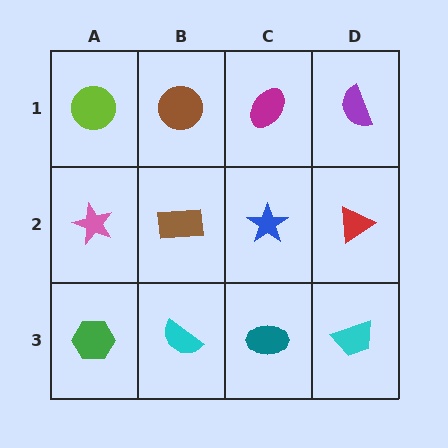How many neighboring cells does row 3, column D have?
2.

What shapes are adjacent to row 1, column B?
A brown rectangle (row 2, column B), a lime circle (row 1, column A), a magenta ellipse (row 1, column C).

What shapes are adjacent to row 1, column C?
A blue star (row 2, column C), a brown circle (row 1, column B), a purple semicircle (row 1, column D).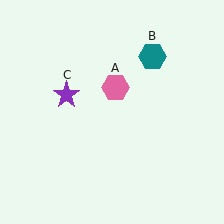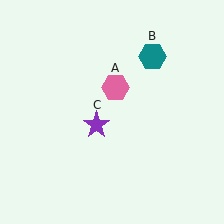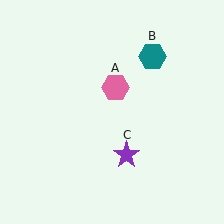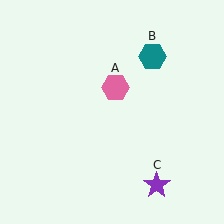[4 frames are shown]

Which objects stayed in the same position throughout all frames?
Pink hexagon (object A) and teal hexagon (object B) remained stationary.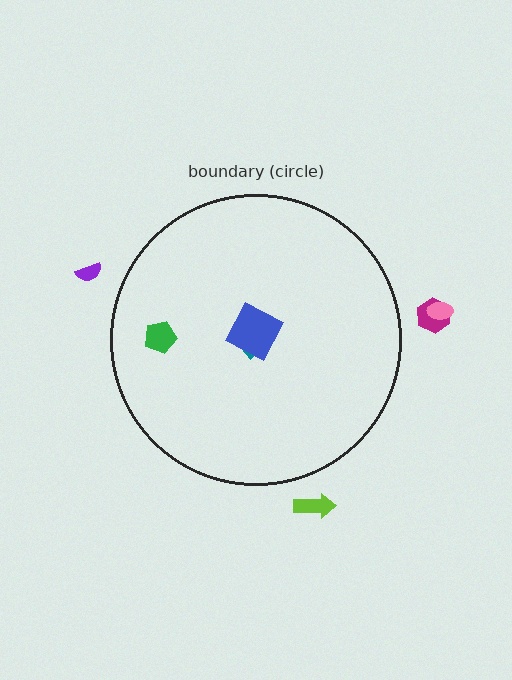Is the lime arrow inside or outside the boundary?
Outside.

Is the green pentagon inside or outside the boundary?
Inside.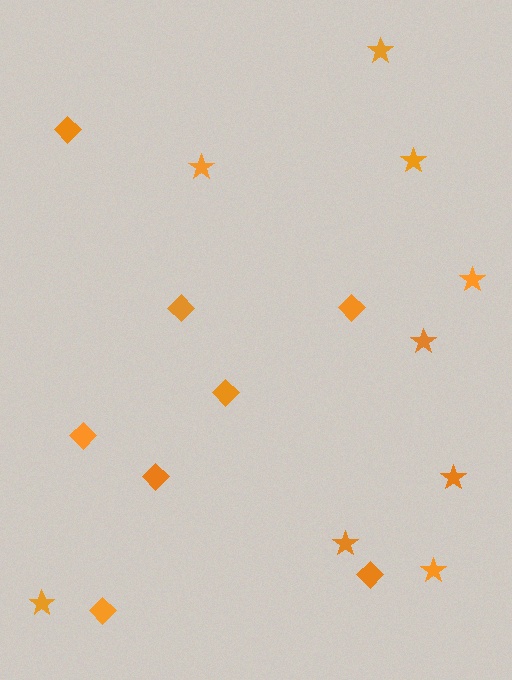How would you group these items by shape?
There are 2 groups: one group of stars (9) and one group of diamonds (8).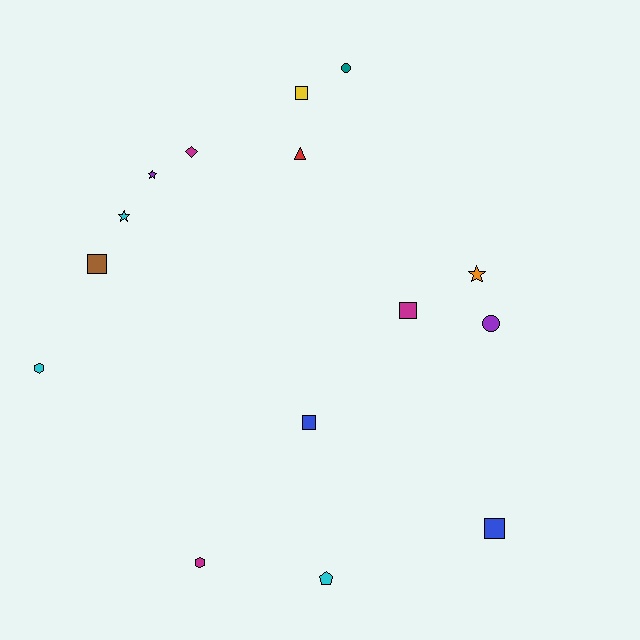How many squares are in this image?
There are 5 squares.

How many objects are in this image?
There are 15 objects.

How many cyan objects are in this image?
There are 3 cyan objects.